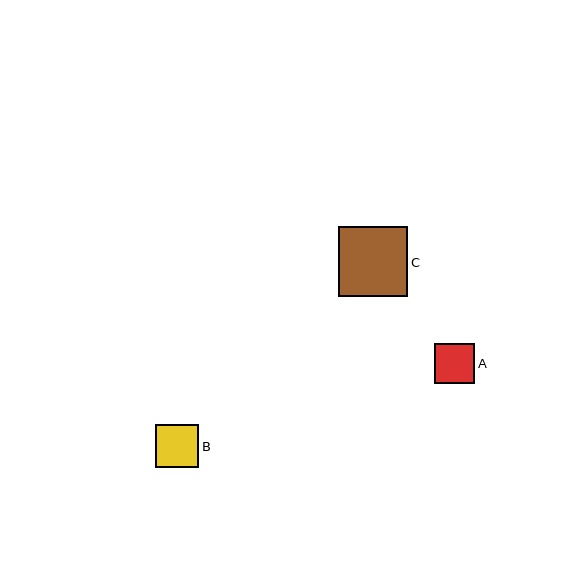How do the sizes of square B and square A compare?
Square B and square A are approximately the same size.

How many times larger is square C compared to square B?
Square C is approximately 1.6 times the size of square B.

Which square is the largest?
Square C is the largest with a size of approximately 70 pixels.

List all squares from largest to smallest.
From largest to smallest: C, B, A.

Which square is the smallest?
Square A is the smallest with a size of approximately 40 pixels.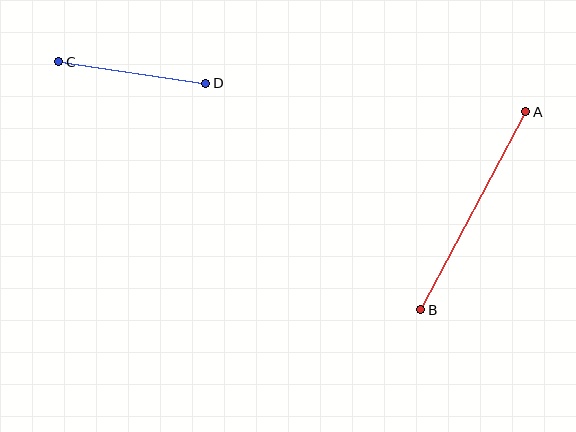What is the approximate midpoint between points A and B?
The midpoint is at approximately (473, 211) pixels.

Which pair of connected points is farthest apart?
Points A and B are farthest apart.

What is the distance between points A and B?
The distance is approximately 224 pixels.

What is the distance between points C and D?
The distance is approximately 149 pixels.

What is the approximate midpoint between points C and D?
The midpoint is at approximately (132, 72) pixels.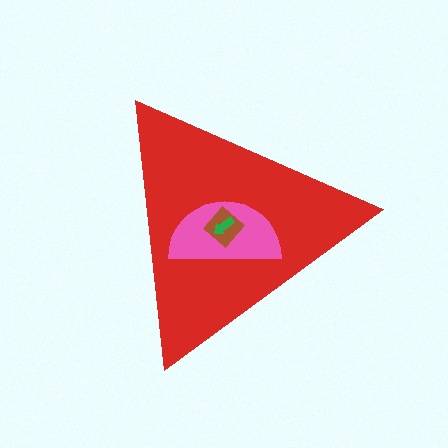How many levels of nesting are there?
4.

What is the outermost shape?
The red triangle.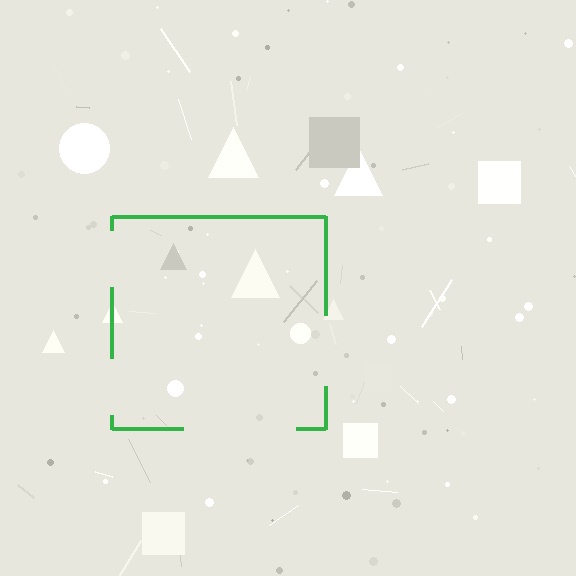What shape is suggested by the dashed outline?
The dashed outline suggests a square.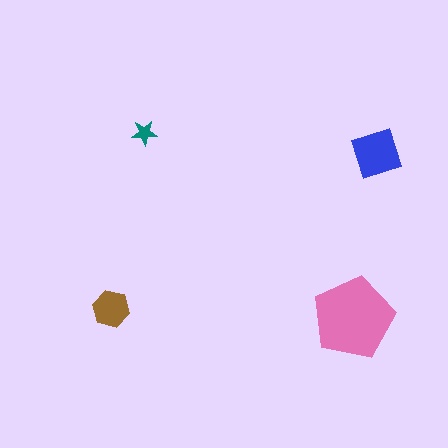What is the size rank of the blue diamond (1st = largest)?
2nd.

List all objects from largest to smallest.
The pink pentagon, the blue diamond, the brown hexagon, the teal star.